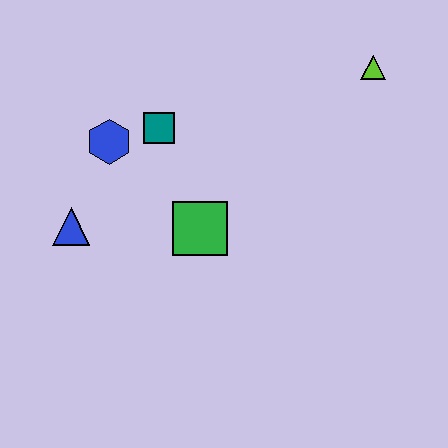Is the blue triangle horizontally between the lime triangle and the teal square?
No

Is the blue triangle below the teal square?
Yes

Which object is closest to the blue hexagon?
The teal square is closest to the blue hexagon.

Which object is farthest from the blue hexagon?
The lime triangle is farthest from the blue hexagon.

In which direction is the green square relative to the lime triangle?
The green square is to the left of the lime triangle.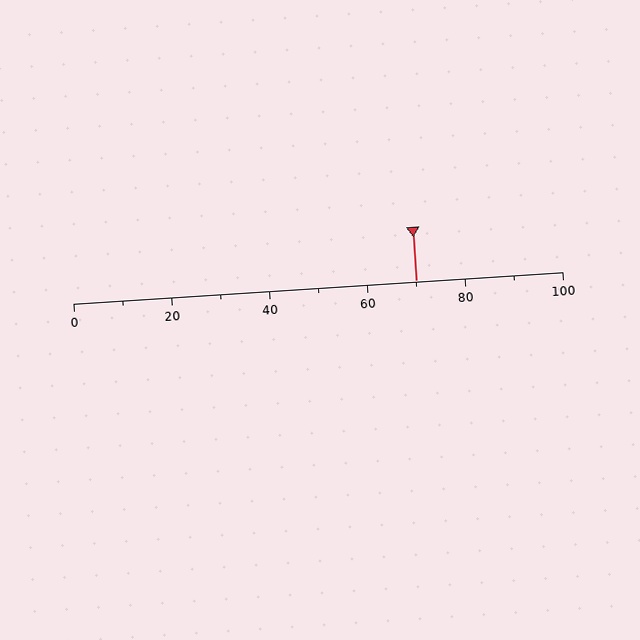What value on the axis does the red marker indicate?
The marker indicates approximately 70.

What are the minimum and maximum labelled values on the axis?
The axis runs from 0 to 100.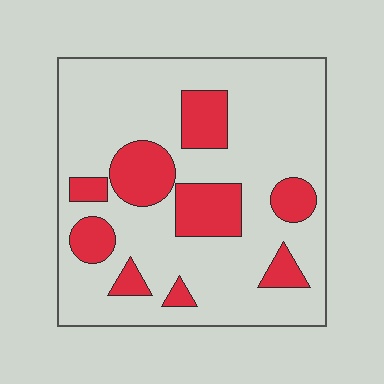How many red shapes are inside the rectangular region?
9.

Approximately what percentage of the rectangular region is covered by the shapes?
Approximately 25%.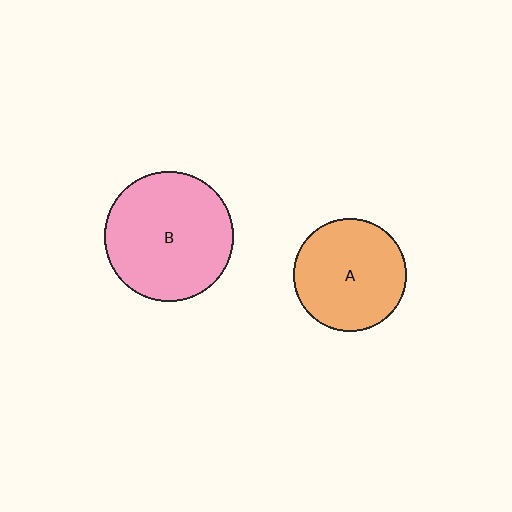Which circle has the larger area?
Circle B (pink).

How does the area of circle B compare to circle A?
Approximately 1.3 times.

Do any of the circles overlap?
No, none of the circles overlap.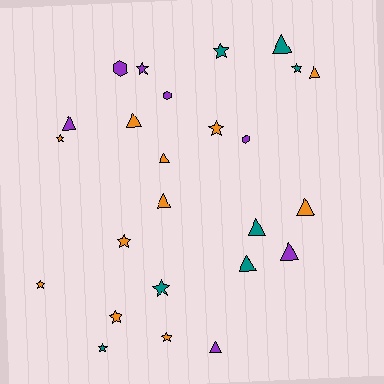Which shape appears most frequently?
Star, with 11 objects.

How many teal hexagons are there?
There are no teal hexagons.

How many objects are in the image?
There are 25 objects.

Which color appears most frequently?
Orange, with 11 objects.